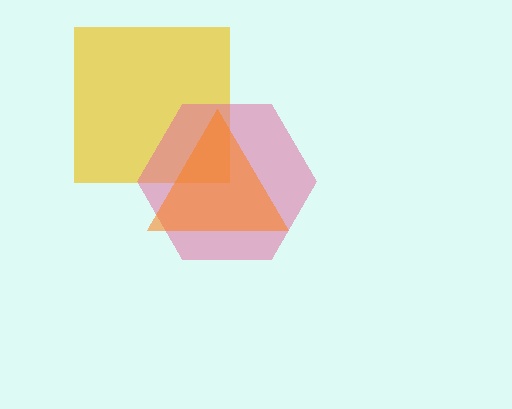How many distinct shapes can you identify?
There are 3 distinct shapes: a yellow square, a pink hexagon, an orange triangle.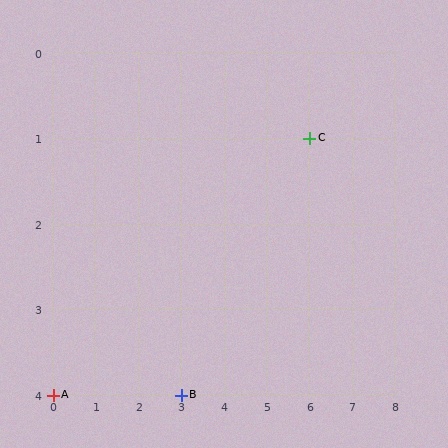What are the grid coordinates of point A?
Point A is at grid coordinates (0, 4).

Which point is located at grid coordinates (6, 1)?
Point C is at (6, 1).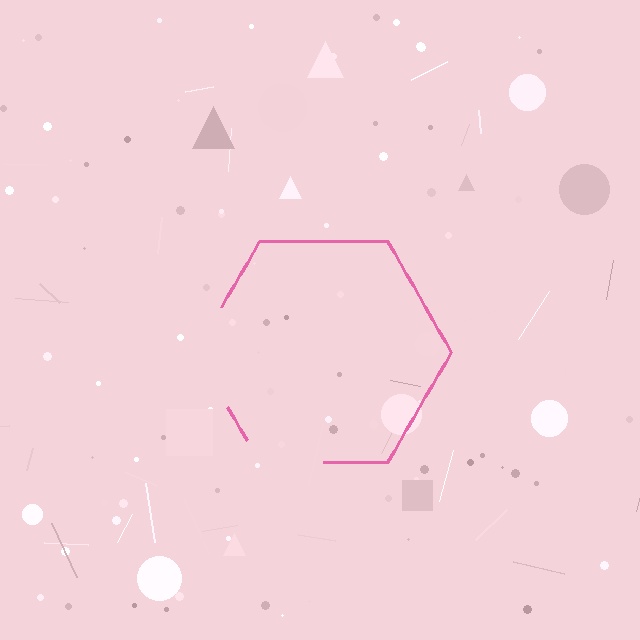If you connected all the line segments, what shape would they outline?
They would outline a hexagon.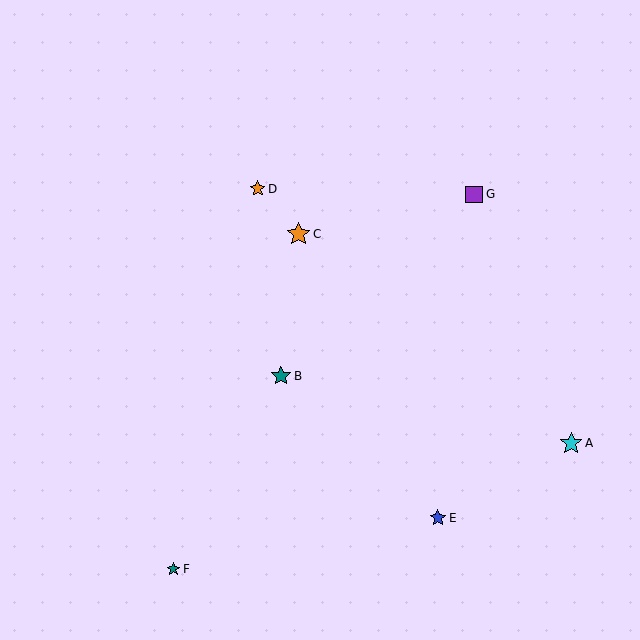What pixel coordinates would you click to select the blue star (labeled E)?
Click at (438, 518) to select the blue star E.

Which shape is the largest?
The orange star (labeled C) is the largest.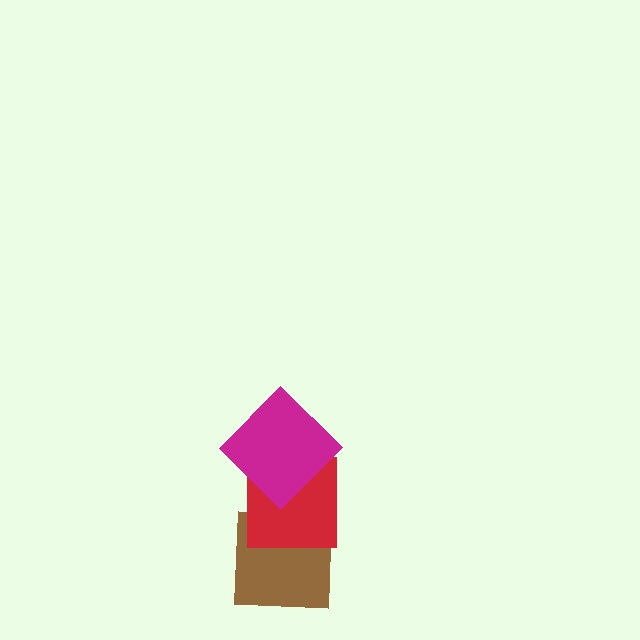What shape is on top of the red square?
The magenta diamond is on top of the red square.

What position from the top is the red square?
The red square is 2nd from the top.